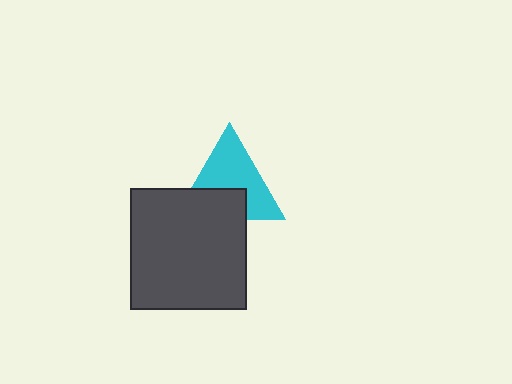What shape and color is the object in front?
The object in front is a dark gray rectangle.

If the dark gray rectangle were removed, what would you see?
You would see the complete cyan triangle.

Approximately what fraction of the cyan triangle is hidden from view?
Roughly 38% of the cyan triangle is hidden behind the dark gray rectangle.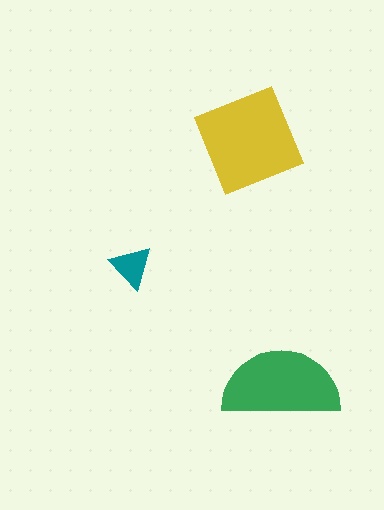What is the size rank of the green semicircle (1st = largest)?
2nd.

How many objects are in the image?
There are 3 objects in the image.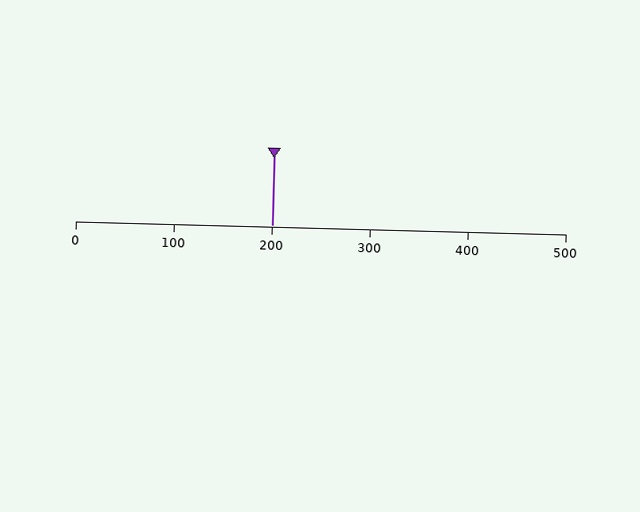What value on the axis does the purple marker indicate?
The marker indicates approximately 200.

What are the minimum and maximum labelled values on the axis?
The axis runs from 0 to 500.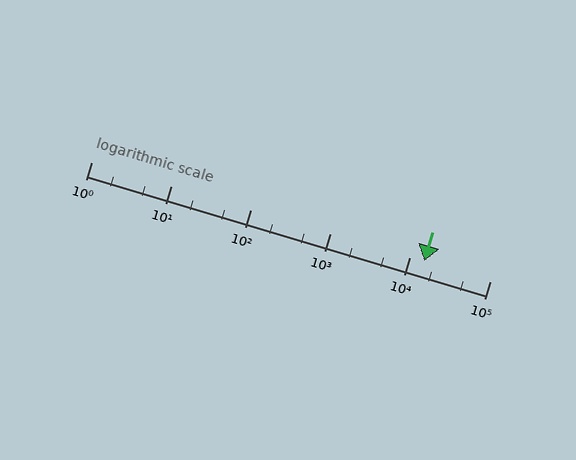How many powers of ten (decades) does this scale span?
The scale spans 5 decades, from 1 to 100000.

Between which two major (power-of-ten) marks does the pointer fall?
The pointer is between 10000 and 100000.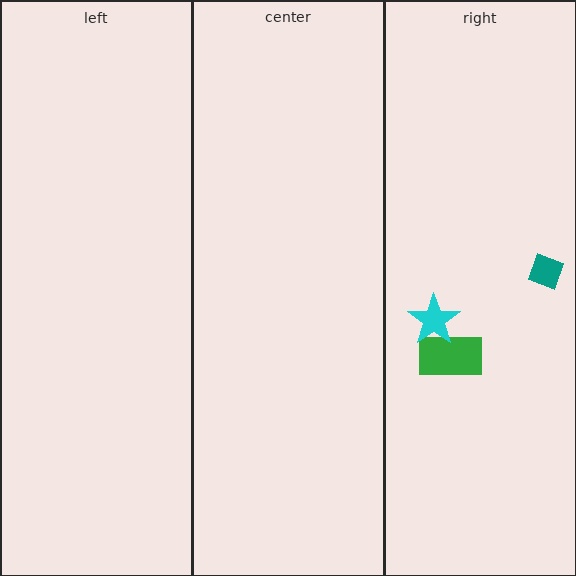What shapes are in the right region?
The green rectangle, the teal diamond, the cyan star.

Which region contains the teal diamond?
The right region.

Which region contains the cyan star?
The right region.